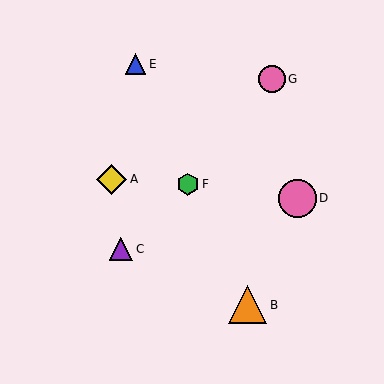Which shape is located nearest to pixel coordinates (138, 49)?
The blue triangle (labeled E) at (135, 64) is nearest to that location.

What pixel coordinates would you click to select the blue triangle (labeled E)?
Click at (135, 64) to select the blue triangle E.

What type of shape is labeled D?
Shape D is a pink circle.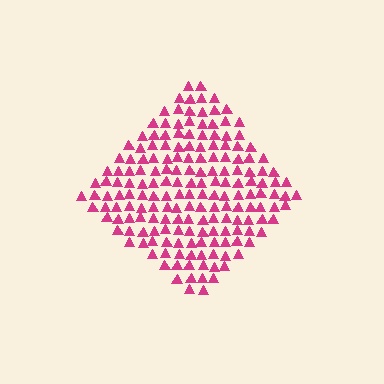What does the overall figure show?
The overall figure shows a diamond.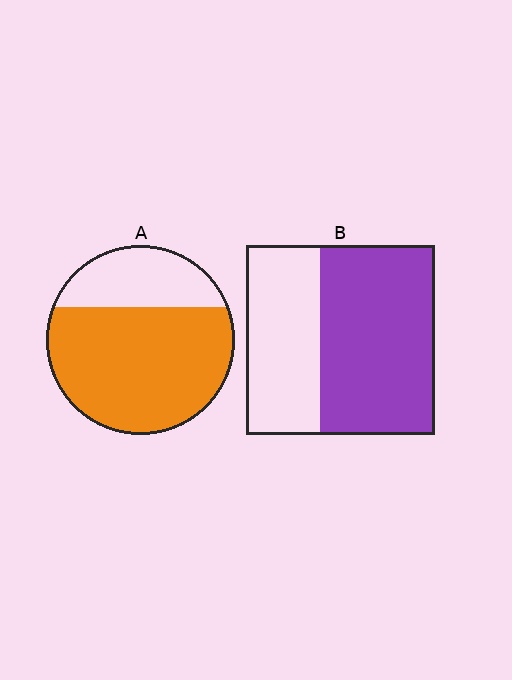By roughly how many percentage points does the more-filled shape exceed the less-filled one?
By roughly 10 percentage points (A over B).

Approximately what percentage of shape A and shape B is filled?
A is approximately 70% and B is approximately 60%.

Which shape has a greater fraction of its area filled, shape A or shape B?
Shape A.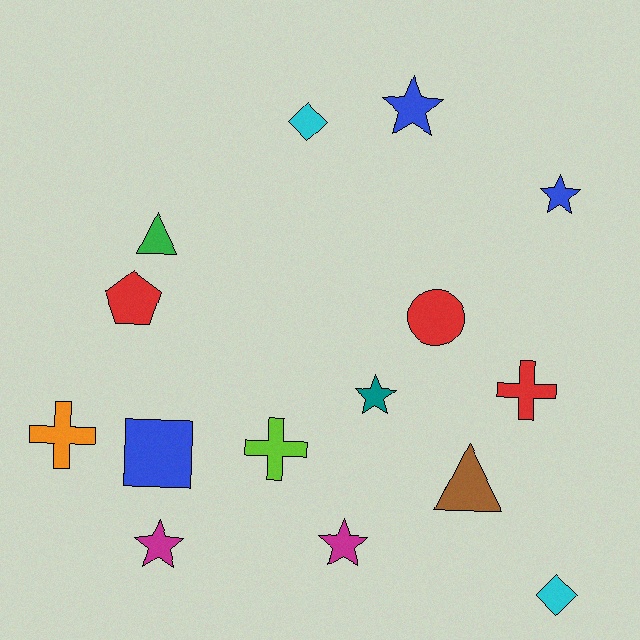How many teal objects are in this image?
There is 1 teal object.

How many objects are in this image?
There are 15 objects.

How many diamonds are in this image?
There are 2 diamonds.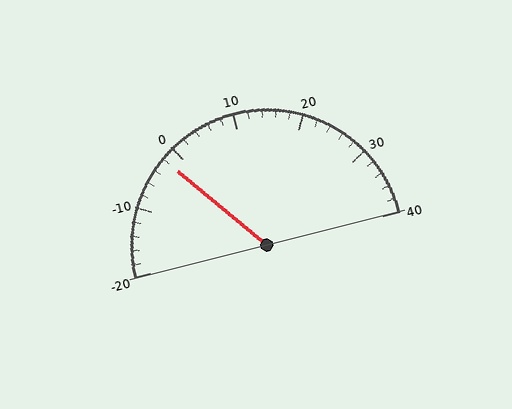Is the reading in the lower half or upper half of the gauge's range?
The reading is in the lower half of the range (-20 to 40).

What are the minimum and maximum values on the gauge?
The gauge ranges from -20 to 40.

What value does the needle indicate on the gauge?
The needle indicates approximately -2.